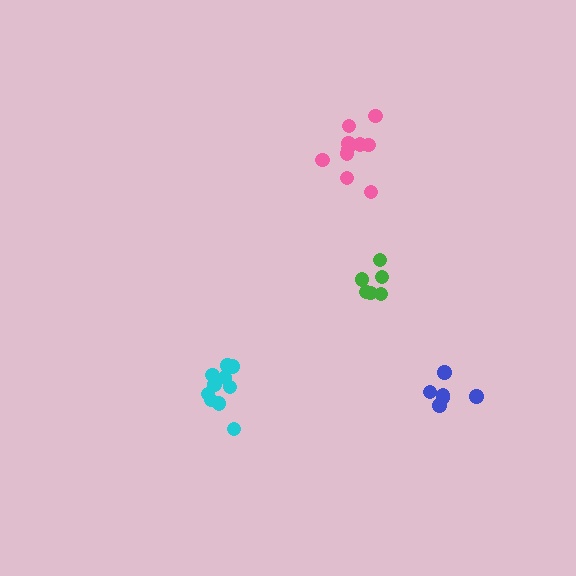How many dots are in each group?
Group 1: 6 dots, Group 2: 10 dots, Group 3: 10 dots, Group 4: 6 dots (32 total).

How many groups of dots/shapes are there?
There are 4 groups.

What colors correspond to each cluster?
The clusters are colored: green, pink, cyan, blue.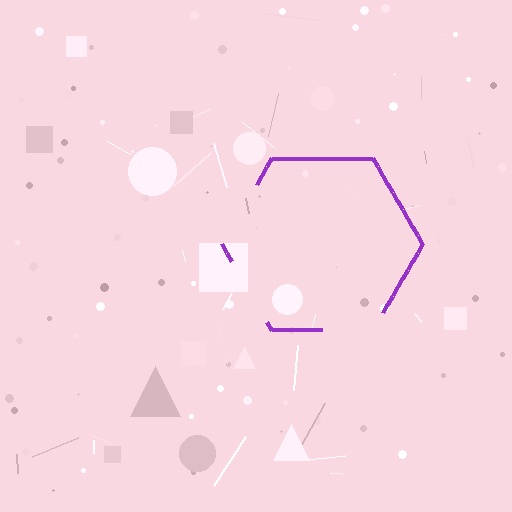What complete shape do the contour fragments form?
The contour fragments form a hexagon.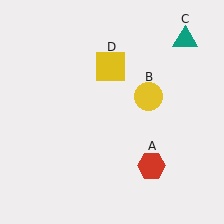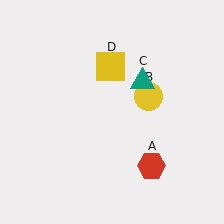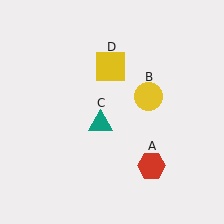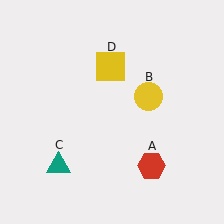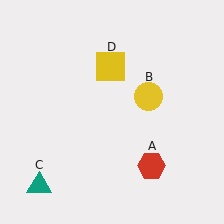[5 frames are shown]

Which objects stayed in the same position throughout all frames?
Red hexagon (object A) and yellow circle (object B) and yellow square (object D) remained stationary.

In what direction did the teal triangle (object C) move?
The teal triangle (object C) moved down and to the left.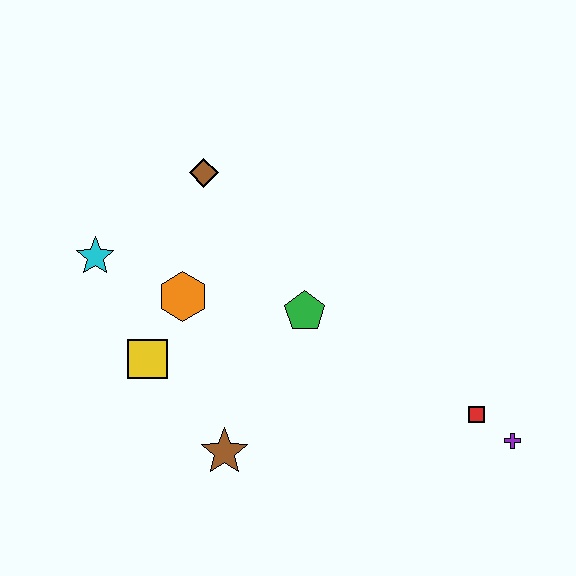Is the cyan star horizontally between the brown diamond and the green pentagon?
No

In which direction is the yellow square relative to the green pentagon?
The yellow square is to the left of the green pentagon.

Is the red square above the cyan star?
No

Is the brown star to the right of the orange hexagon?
Yes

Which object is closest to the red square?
The purple cross is closest to the red square.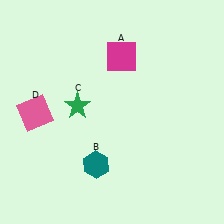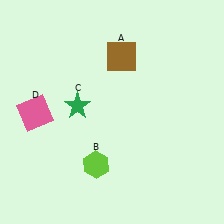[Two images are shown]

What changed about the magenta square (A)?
In Image 1, A is magenta. In Image 2, it changed to brown.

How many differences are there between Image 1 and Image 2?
There are 2 differences between the two images.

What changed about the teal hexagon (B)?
In Image 1, B is teal. In Image 2, it changed to lime.